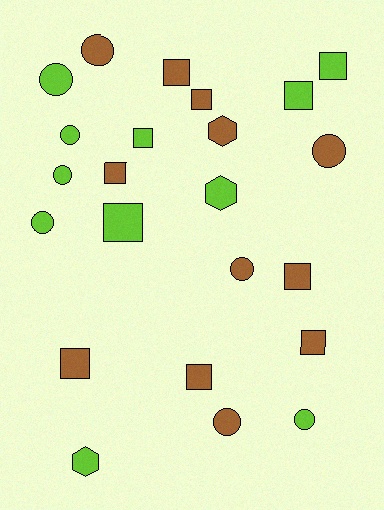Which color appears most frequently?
Brown, with 12 objects.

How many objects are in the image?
There are 23 objects.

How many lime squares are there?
There are 4 lime squares.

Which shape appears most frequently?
Square, with 11 objects.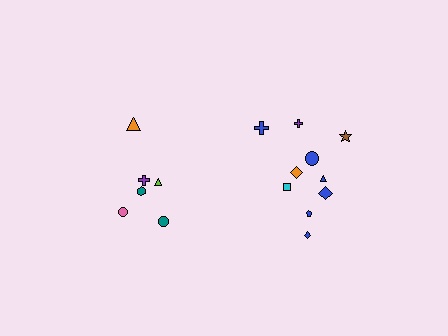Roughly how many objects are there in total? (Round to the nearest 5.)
Roughly 15 objects in total.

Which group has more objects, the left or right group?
The right group.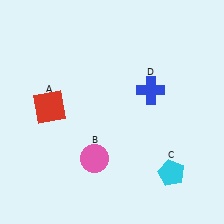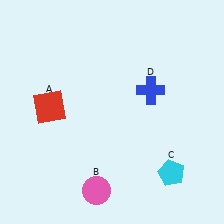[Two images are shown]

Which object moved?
The pink circle (B) moved down.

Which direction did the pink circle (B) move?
The pink circle (B) moved down.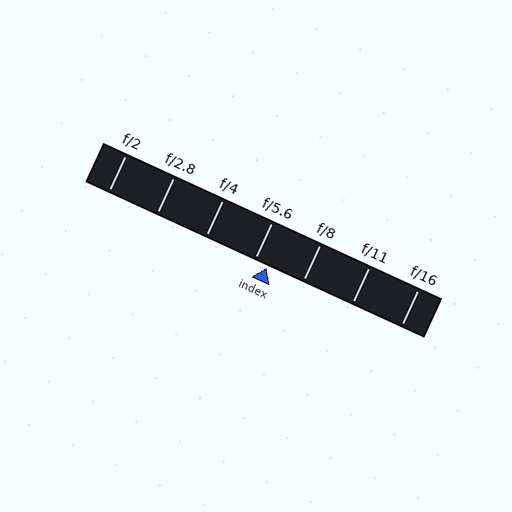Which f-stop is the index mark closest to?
The index mark is closest to f/5.6.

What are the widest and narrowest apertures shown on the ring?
The widest aperture shown is f/2 and the narrowest is f/16.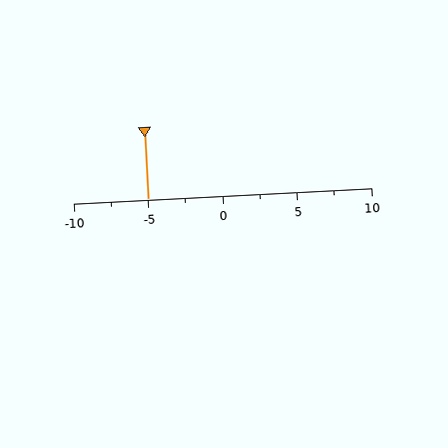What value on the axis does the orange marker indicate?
The marker indicates approximately -5.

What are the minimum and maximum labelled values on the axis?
The axis runs from -10 to 10.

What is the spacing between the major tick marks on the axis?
The major ticks are spaced 5 apart.